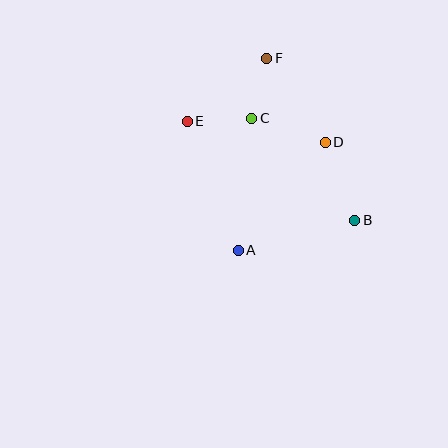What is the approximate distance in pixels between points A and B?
The distance between A and B is approximately 121 pixels.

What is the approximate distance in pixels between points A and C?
The distance between A and C is approximately 132 pixels.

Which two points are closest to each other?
Points C and F are closest to each other.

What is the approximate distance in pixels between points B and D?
The distance between B and D is approximately 84 pixels.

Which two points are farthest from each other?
Points B and E are farthest from each other.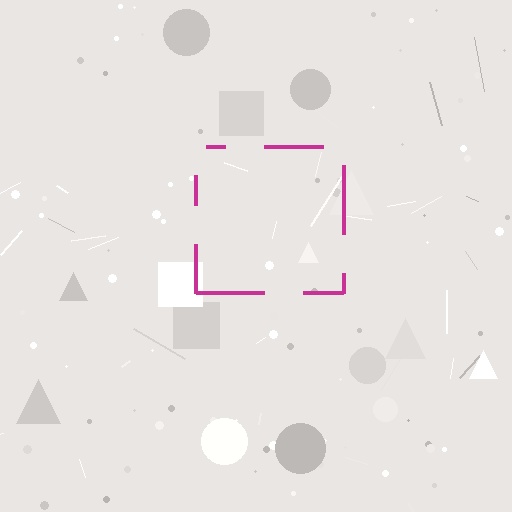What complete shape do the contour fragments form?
The contour fragments form a square.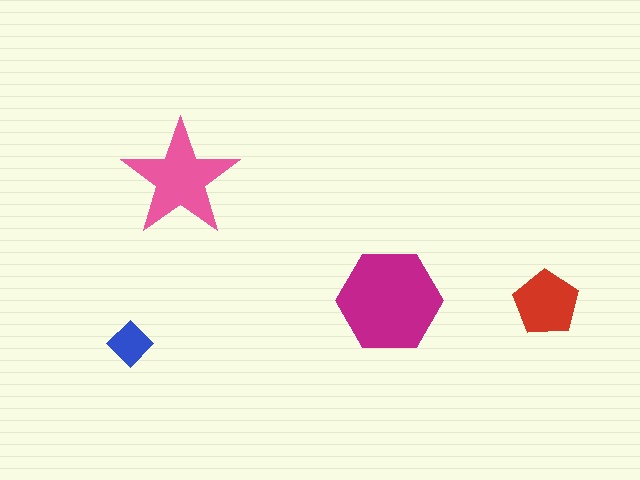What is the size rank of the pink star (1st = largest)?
2nd.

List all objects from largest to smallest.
The magenta hexagon, the pink star, the red pentagon, the blue diamond.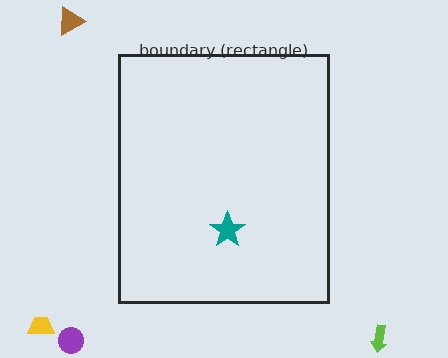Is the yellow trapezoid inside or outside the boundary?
Outside.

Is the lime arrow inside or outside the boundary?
Outside.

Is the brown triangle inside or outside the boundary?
Outside.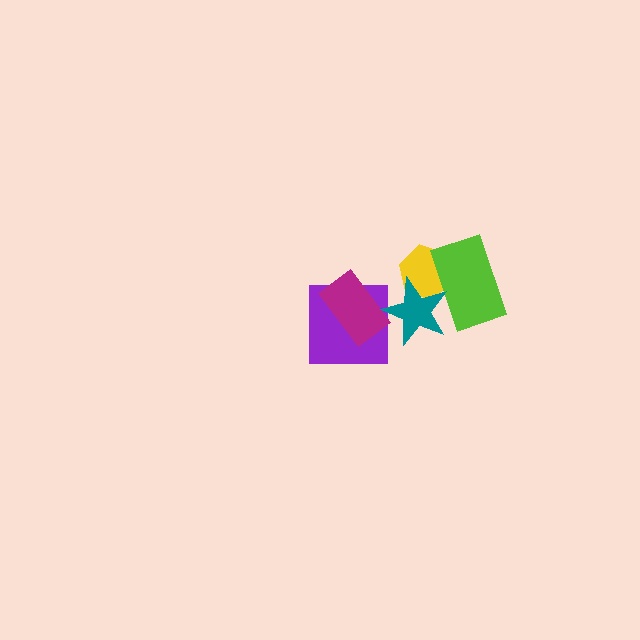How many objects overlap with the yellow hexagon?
2 objects overlap with the yellow hexagon.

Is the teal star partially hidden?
No, no other shape covers it.